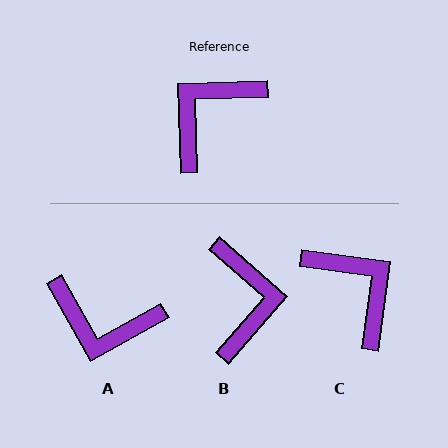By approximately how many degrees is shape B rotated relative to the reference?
Approximately 133 degrees clockwise.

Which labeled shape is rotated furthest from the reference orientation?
B, about 133 degrees away.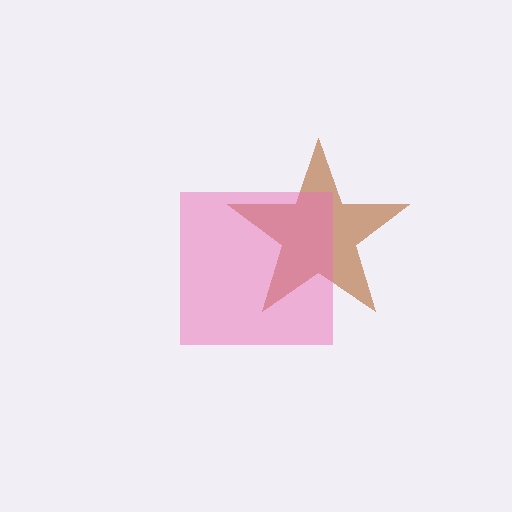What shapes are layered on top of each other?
The layered shapes are: a brown star, a pink square.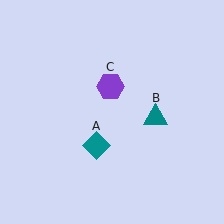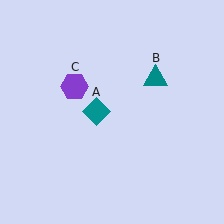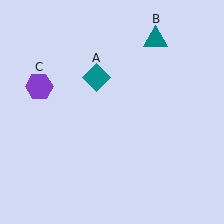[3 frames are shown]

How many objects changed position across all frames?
3 objects changed position: teal diamond (object A), teal triangle (object B), purple hexagon (object C).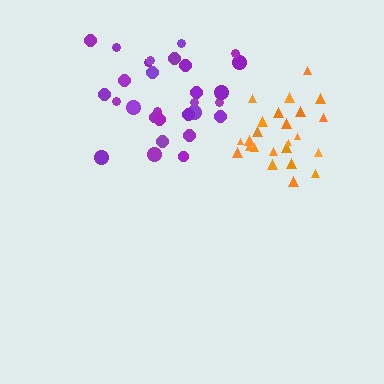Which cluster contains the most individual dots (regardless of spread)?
Purple (29).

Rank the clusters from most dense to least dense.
orange, purple.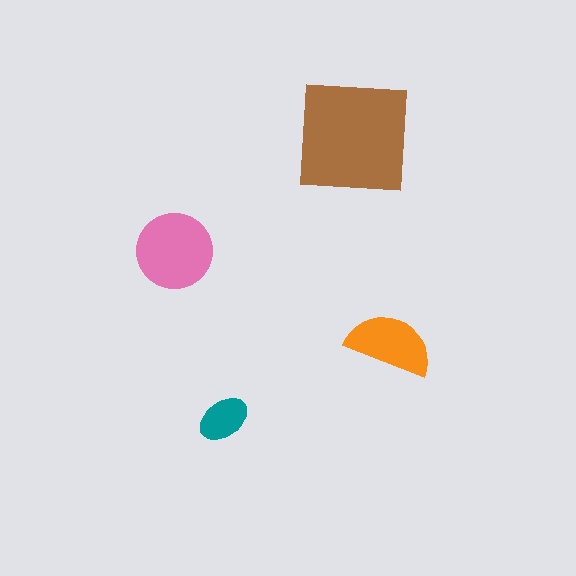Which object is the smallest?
The teal ellipse.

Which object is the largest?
The brown square.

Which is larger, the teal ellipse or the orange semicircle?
The orange semicircle.